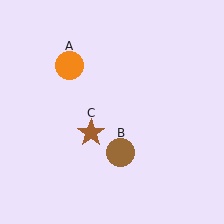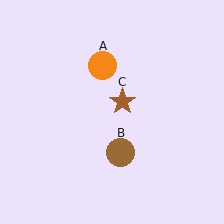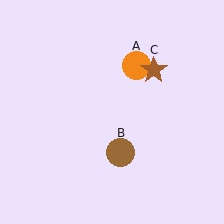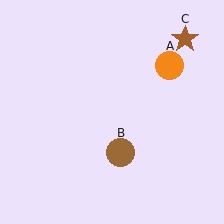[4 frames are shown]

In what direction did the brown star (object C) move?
The brown star (object C) moved up and to the right.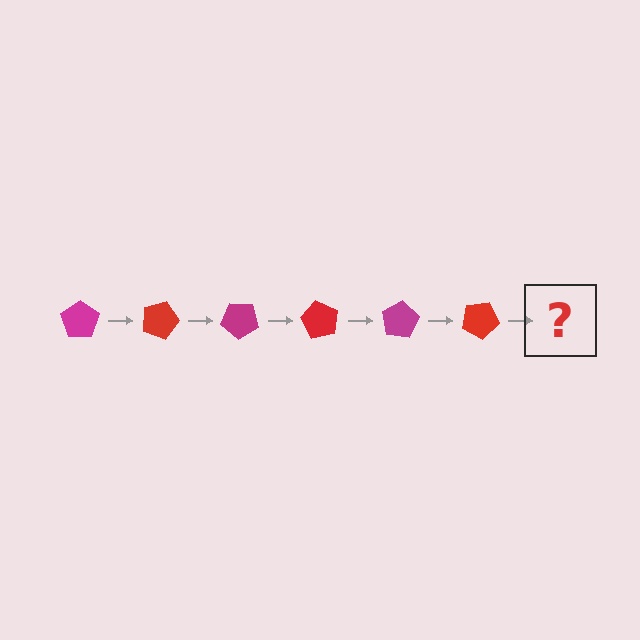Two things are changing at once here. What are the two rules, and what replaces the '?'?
The two rules are that it rotates 20 degrees each step and the color cycles through magenta and red. The '?' should be a magenta pentagon, rotated 120 degrees from the start.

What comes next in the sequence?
The next element should be a magenta pentagon, rotated 120 degrees from the start.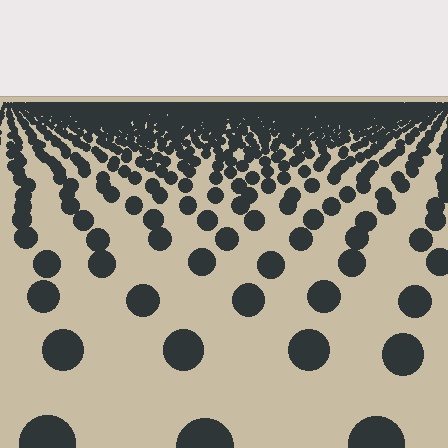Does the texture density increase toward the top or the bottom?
Density increases toward the top.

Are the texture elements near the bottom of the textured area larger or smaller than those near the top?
Larger. Near the bottom, elements are closer to the viewer and appear at a bigger on-screen size.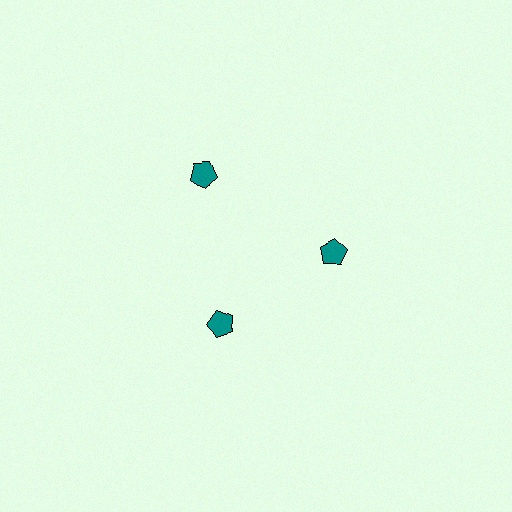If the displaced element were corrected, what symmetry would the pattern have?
It would have 3-fold rotational symmetry — the pattern would map onto itself every 120 degrees.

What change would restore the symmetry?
The symmetry would be restored by moving it inward, back onto the ring so that all 3 pentagons sit at equal angles and equal distance from the center.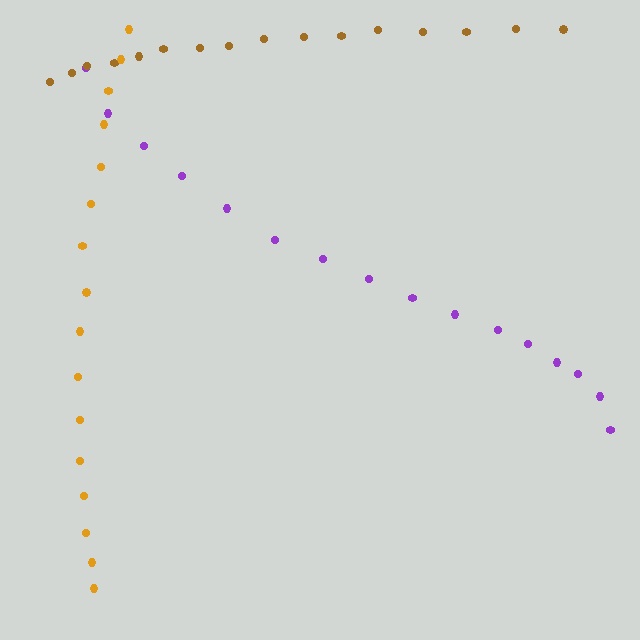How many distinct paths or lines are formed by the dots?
There are 3 distinct paths.